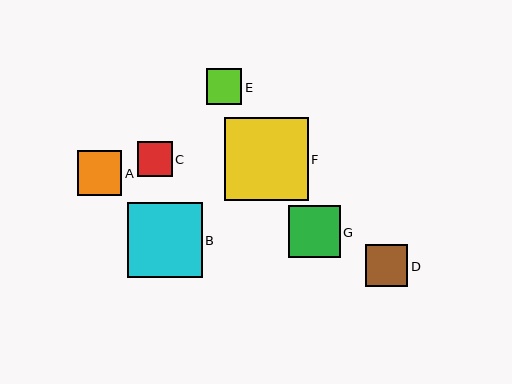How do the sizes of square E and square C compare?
Square E and square C are approximately the same size.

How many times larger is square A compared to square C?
Square A is approximately 1.3 times the size of square C.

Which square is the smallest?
Square C is the smallest with a size of approximately 35 pixels.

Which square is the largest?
Square F is the largest with a size of approximately 84 pixels.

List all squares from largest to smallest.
From largest to smallest: F, B, G, A, D, E, C.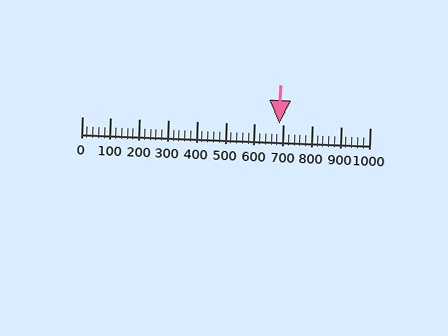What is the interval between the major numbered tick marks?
The major tick marks are spaced 100 units apart.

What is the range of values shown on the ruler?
The ruler shows values from 0 to 1000.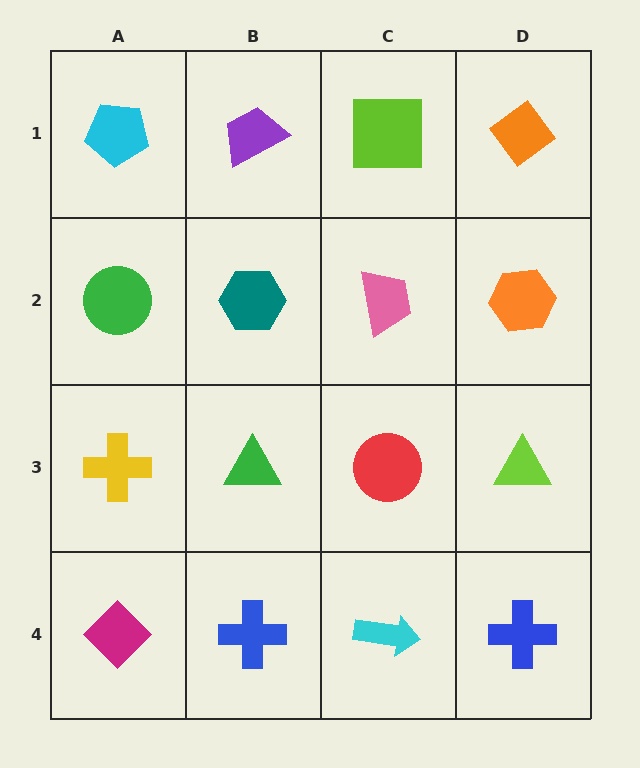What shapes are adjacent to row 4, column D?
A lime triangle (row 3, column D), a cyan arrow (row 4, column C).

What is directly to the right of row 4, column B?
A cyan arrow.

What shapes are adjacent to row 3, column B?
A teal hexagon (row 2, column B), a blue cross (row 4, column B), a yellow cross (row 3, column A), a red circle (row 3, column C).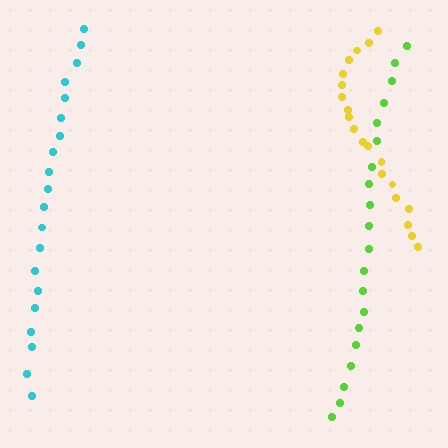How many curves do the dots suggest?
There are 3 distinct paths.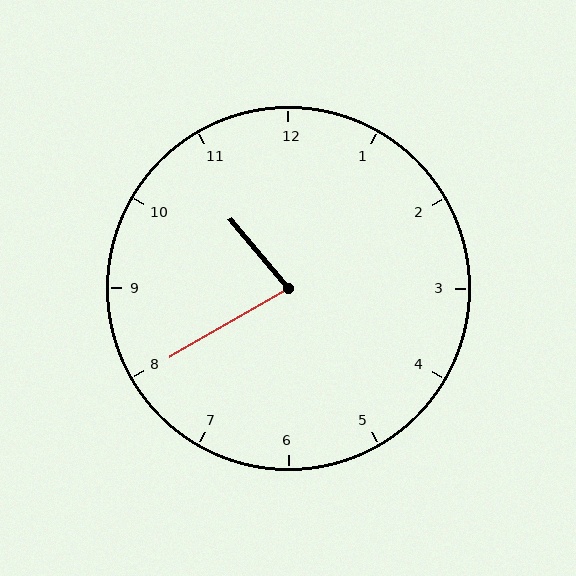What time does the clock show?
10:40.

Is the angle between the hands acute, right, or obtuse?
It is acute.